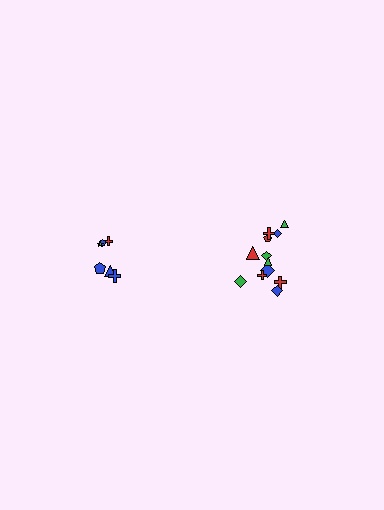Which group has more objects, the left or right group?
The right group.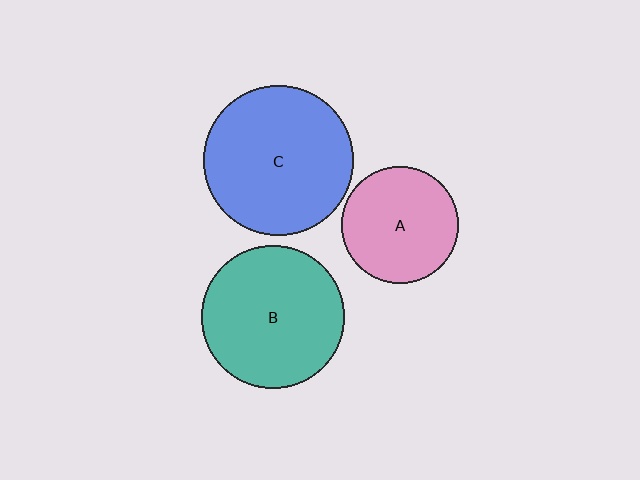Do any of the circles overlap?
No, none of the circles overlap.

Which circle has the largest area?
Circle C (blue).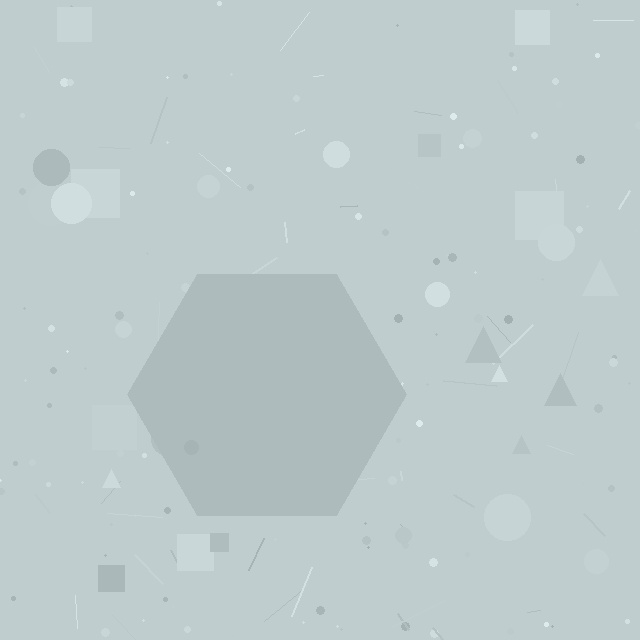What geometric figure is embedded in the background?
A hexagon is embedded in the background.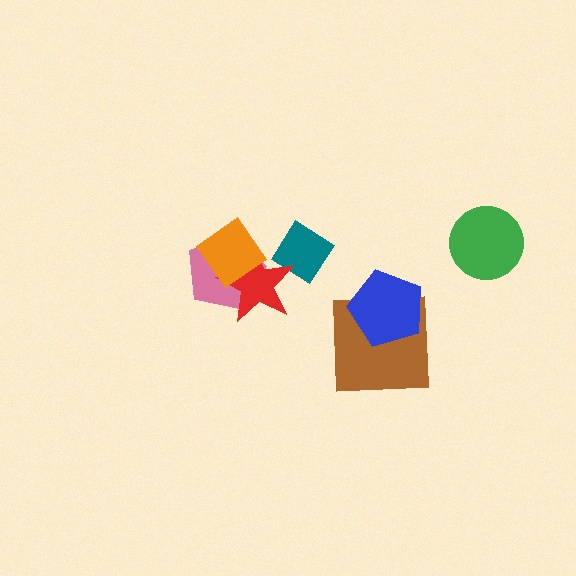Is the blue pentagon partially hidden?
No, no other shape covers it.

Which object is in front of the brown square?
The blue pentagon is in front of the brown square.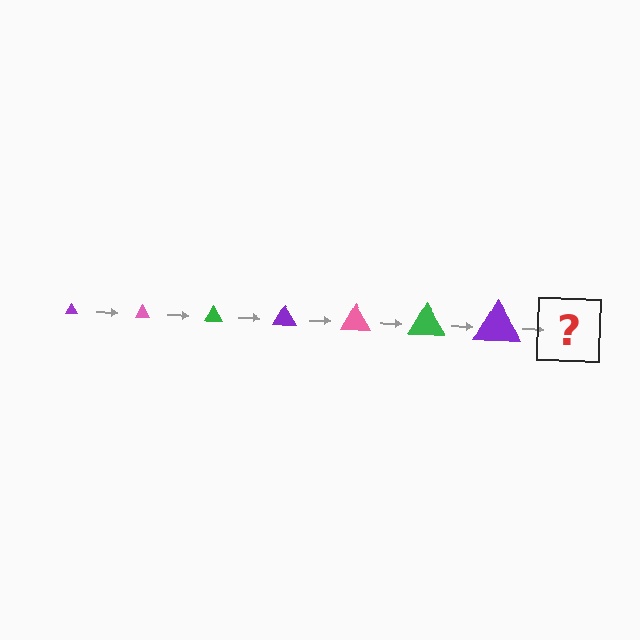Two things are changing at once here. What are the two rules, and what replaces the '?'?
The two rules are that the triangle grows larger each step and the color cycles through purple, pink, and green. The '?' should be a pink triangle, larger than the previous one.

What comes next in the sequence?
The next element should be a pink triangle, larger than the previous one.